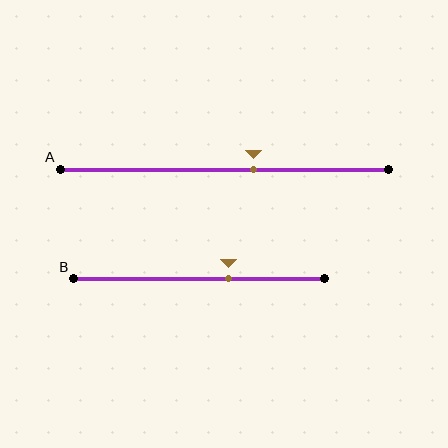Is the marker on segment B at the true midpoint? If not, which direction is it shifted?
No, the marker on segment B is shifted to the right by about 12% of the segment length.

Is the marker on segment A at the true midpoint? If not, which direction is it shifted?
No, the marker on segment A is shifted to the right by about 9% of the segment length.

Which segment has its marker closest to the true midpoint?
Segment A has its marker closest to the true midpoint.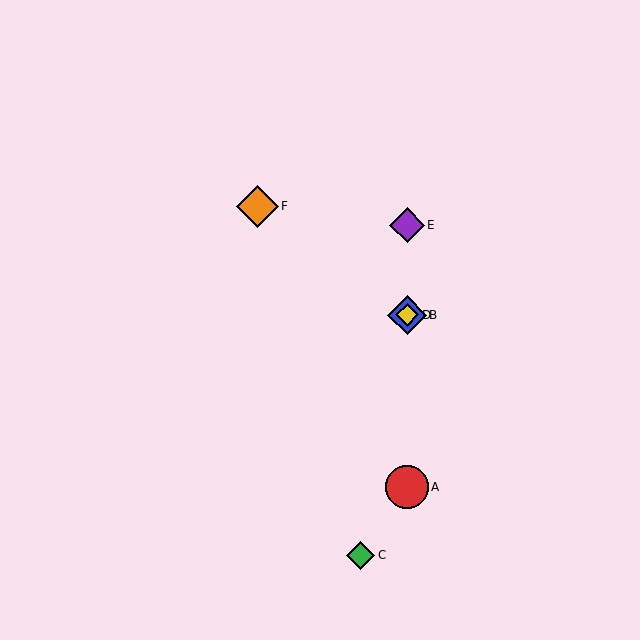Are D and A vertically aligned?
Yes, both are at x≈407.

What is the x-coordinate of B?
Object B is at x≈407.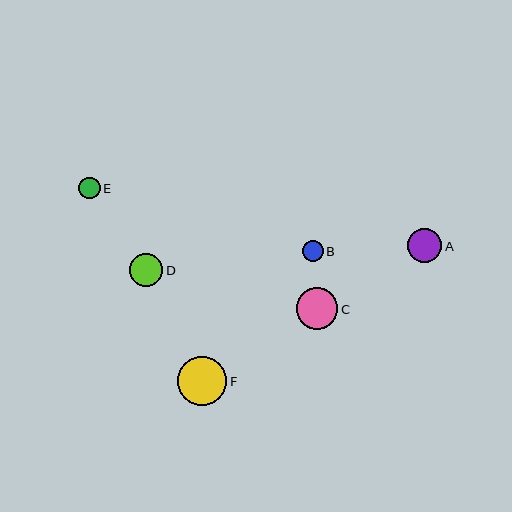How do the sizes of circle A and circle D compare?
Circle A and circle D are approximately the same size.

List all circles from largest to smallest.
From largest to smallest: F, C, A, D, E, B.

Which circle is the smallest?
Circle B is the smallest with a size of approximately 21 pixels.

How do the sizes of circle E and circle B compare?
Circle E and circle B are approximately the same size.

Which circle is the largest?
Circle F is the largest with a size of approximately 49 pixels.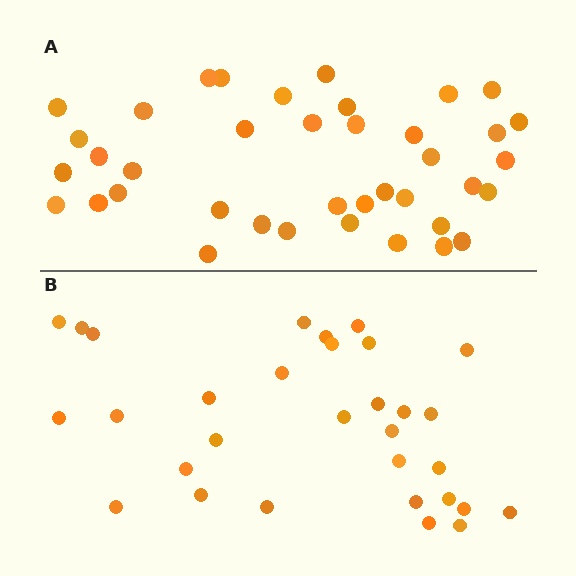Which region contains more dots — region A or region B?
Region A (the top region) has more dots.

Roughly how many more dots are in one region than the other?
Region A has roughly 8 or so more dots than region B.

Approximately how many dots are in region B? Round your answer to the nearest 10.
About 30 dots. (The exact count is 31, which rounds to 30.)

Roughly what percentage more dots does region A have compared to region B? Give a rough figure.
About 25% more.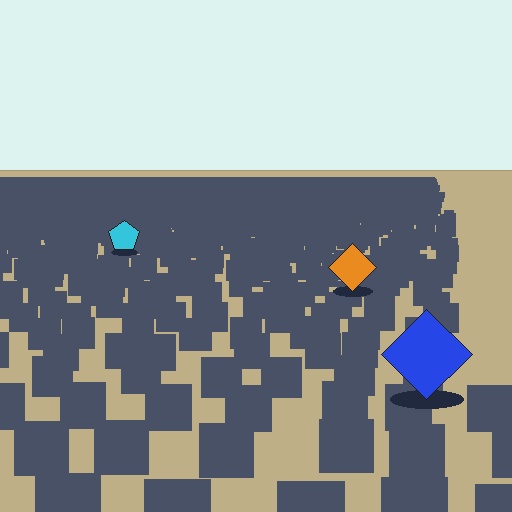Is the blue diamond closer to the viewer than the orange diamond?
Yes. The blue diamond is closer — you can tell from the texture gradient: the ground texture is coarser near it.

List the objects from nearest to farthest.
From nearest to farthest: the blue diamond, the orange diamond, the cyan pentagon.